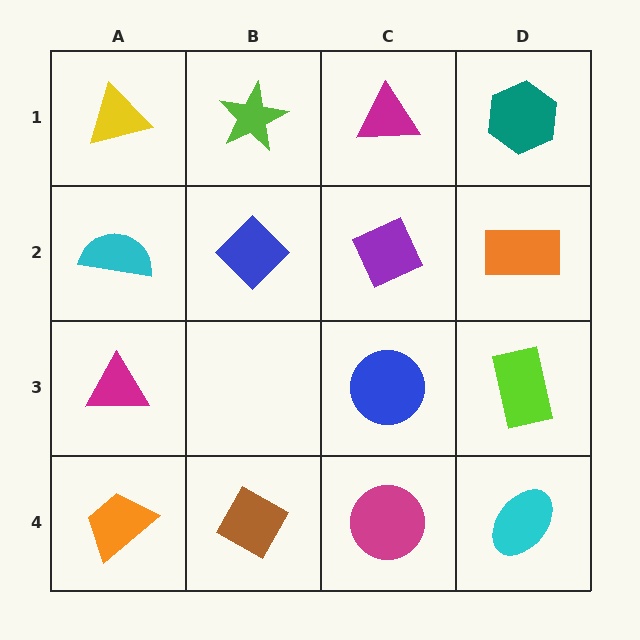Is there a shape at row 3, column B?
No, that cell is empty.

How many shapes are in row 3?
3 shapes.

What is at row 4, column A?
An orange trapezoid.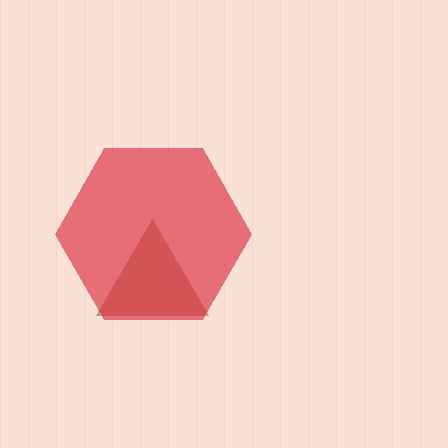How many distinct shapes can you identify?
There are 2 distinct shapes: a brown triangle, a red hexagon.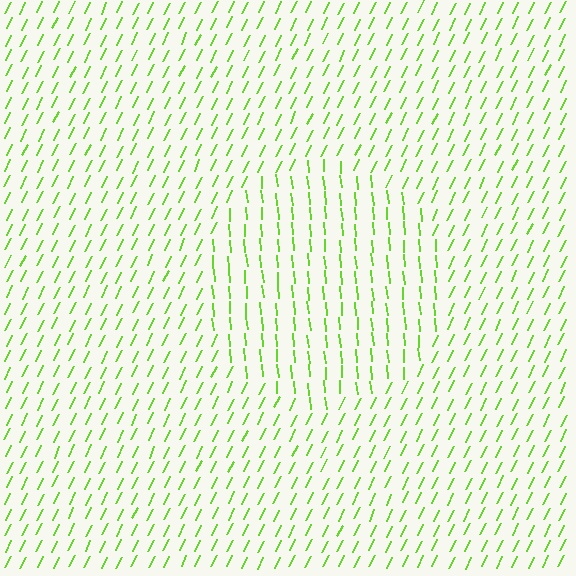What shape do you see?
I see a circle.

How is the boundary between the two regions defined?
The boundary is defined purely by a change in line orientation (approximately 31 degrees difference). All lines are the same color and thickness.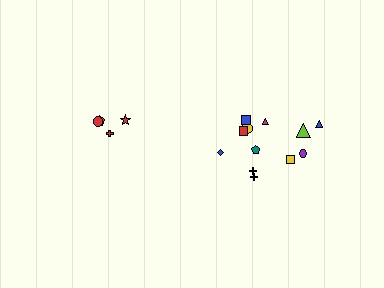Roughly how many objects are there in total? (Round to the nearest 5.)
Roughly 15 objects in total.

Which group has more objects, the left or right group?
The right group.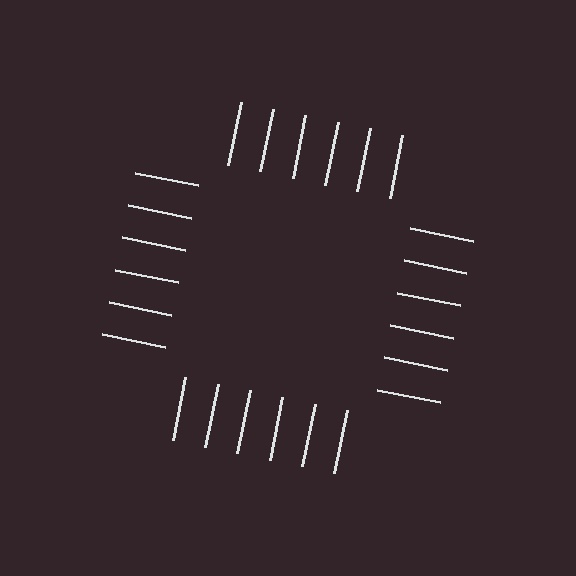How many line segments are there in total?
24 — 6 along each of the 4 edges.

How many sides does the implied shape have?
4 sides — the line-ends trace a square.